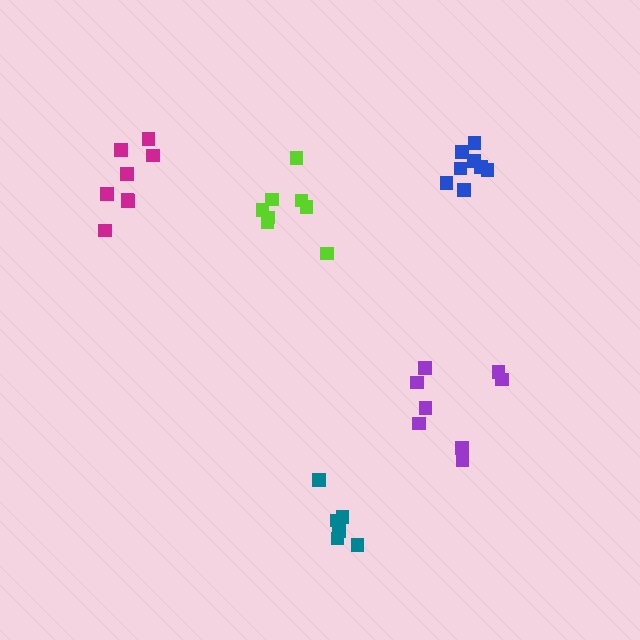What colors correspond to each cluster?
The clusters are colored: teal, magenta, purple, lime, blue.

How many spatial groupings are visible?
There are 5 spatial groupings.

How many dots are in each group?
Group 1: 6 dots, Group 2: 8 dots, Group 3: 8 dots, Group 4: 8 dots, Group 5: 8 dots (38 total).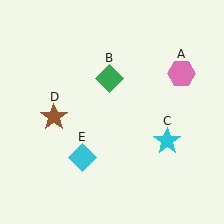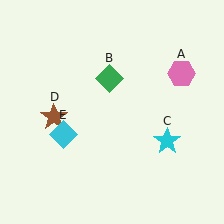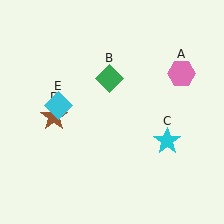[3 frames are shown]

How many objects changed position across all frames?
1 object changed position: cyan diamond (object E).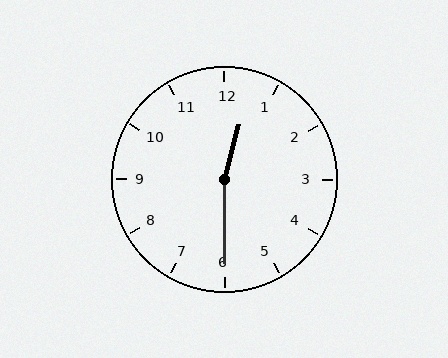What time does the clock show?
12:30.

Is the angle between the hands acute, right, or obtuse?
It is obtuse.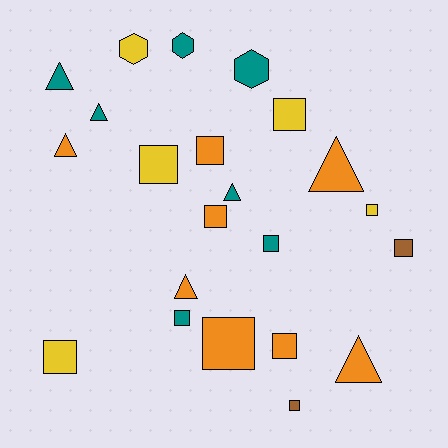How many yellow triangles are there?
There are no yellow triangles.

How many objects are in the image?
There are 22 objects.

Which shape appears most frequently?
Square, with 12 objects.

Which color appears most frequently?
Orange, with 8 objects.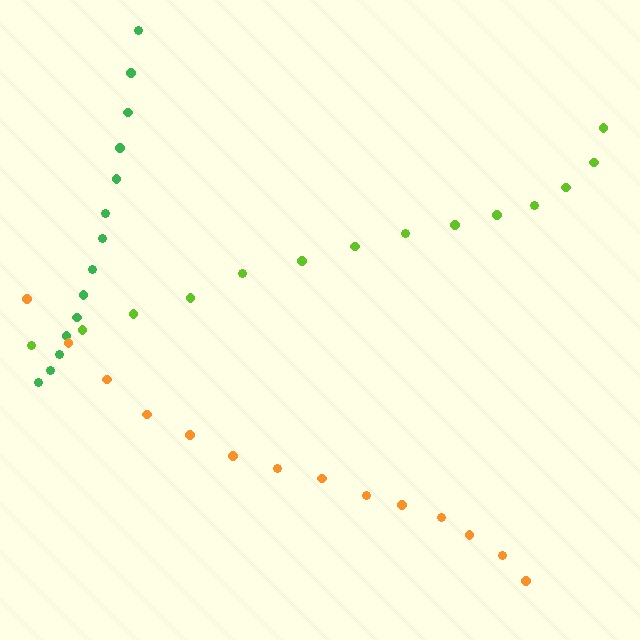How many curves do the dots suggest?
There are 3 distinct paths.